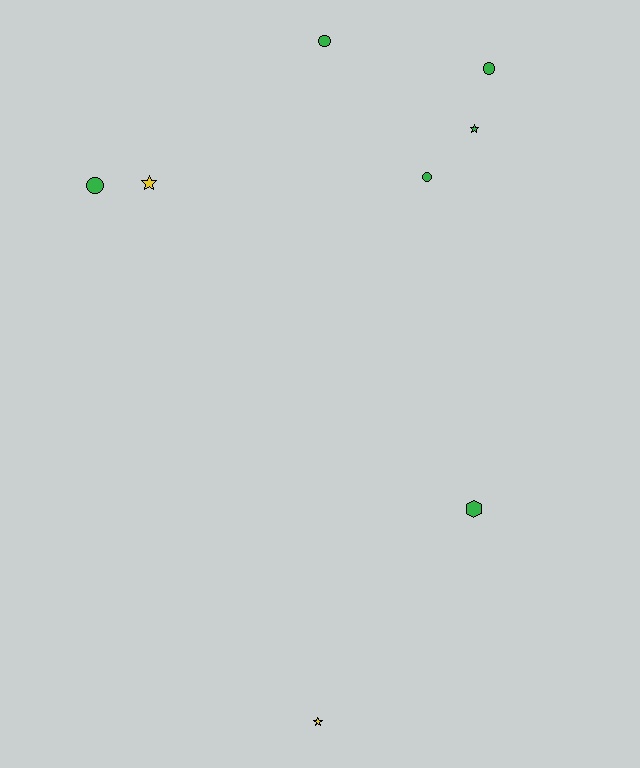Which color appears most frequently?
Green, with 6 objects.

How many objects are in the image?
There are 8 objects.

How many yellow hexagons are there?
There are no yellow hexagons.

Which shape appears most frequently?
Circle, with 4 objects.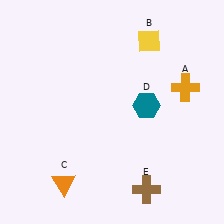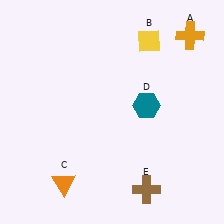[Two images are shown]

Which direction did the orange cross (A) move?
The orange cross (A) moved up.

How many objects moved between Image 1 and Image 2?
1 object moved between the two images.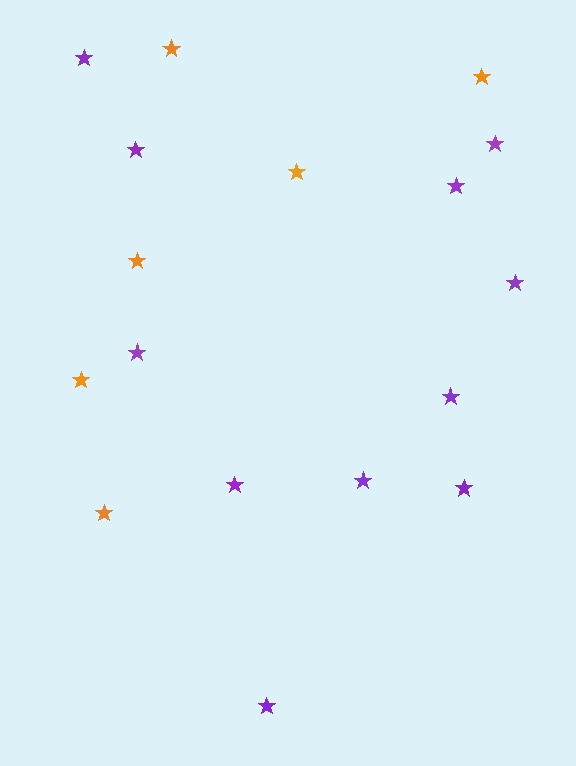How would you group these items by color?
There are 2 groups: one group of orange stars (6) and one group of purple stars (11).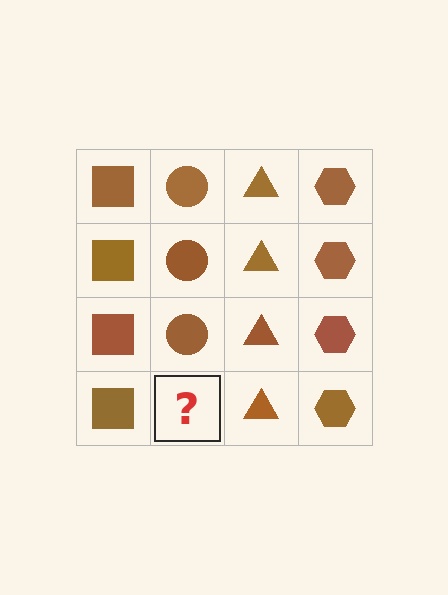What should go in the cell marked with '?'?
The missing cell should contain a brown circle.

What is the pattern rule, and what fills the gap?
The rule is that each column has a consistent shape. The gap should be filled with a brown circle.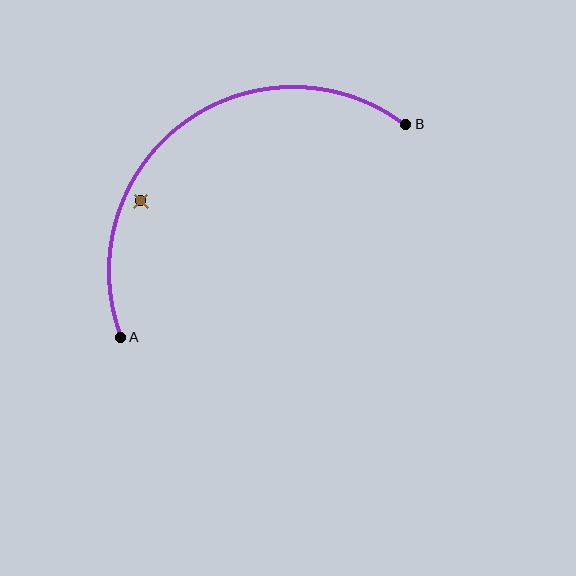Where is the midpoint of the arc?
The arc midpoint is the point on the curve farthest from the straight line joining A and B. It sits above and to the left of that line.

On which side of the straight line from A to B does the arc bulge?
The arc bulges above and to the left of the straight line connecting A and B.